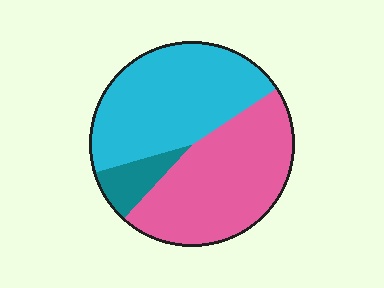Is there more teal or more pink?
Pink.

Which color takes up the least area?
Teal, at roughly 10%.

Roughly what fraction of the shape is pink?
Pink takes up between a quarter and a half of the shape.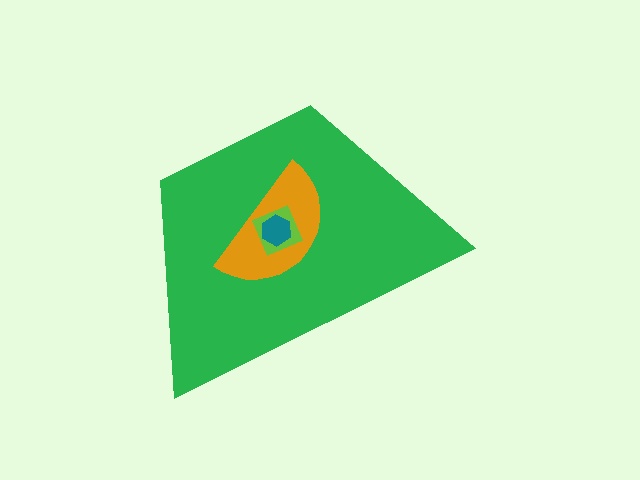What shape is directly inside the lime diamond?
The teal hexagon.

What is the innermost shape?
The teal hexagon.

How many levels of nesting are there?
4.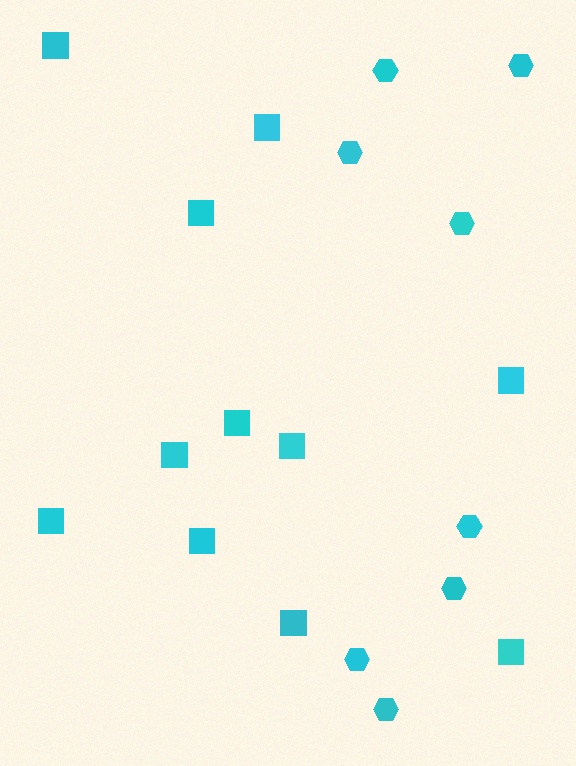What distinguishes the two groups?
There are 2 groups: one group of hexagons (8) and one group of squares (11).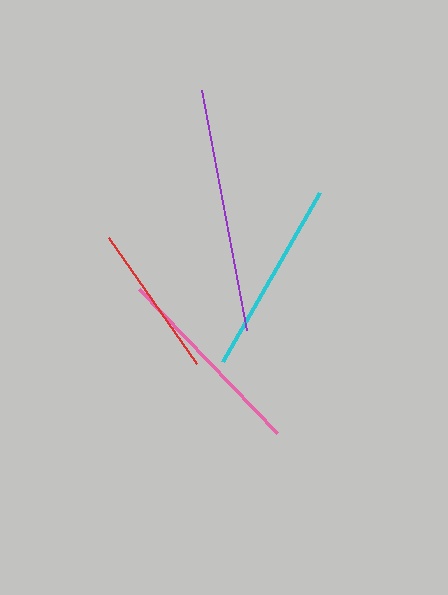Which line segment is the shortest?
The red line is the shortest at approximately 154 pixels.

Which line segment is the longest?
The purple line is the longest at approximately 245 pixels.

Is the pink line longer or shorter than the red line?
The pink line is longer than the red line.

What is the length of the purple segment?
The purple segment is approximately 245 pixels long.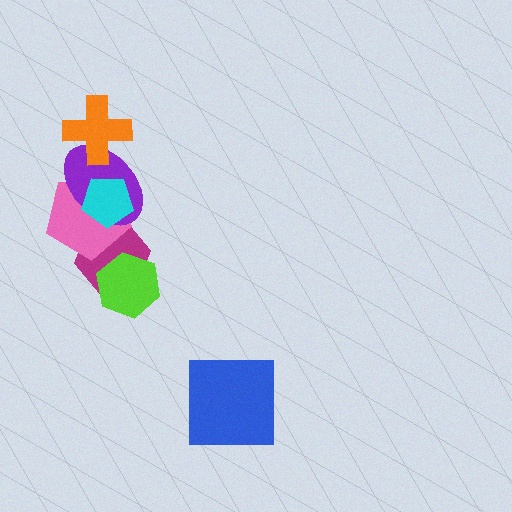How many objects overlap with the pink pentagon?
3 objects overlap with the pink pentagon.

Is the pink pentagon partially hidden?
Yes, it is partially covered by another shape.